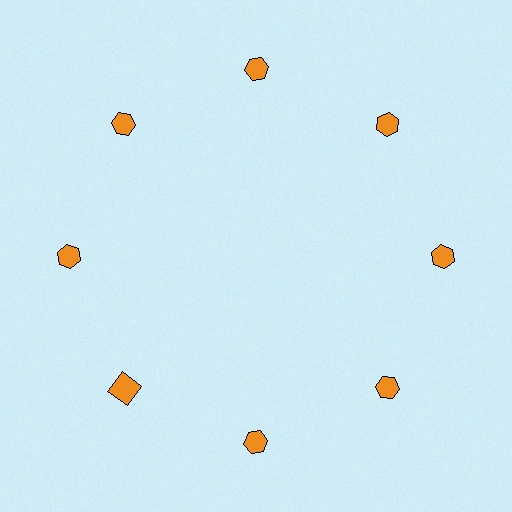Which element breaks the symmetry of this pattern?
The orange square at roughly the 8 o'clock position breaks the symmetry. All other shapes are orange hexagons.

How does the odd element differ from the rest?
It has a different shape: square instead of hexagon.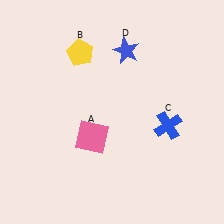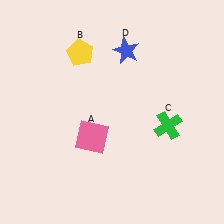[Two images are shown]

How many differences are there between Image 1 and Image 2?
There is 1 difference between the two images.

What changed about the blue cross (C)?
In Image 1, C is blue. In Image 2, it changed to green.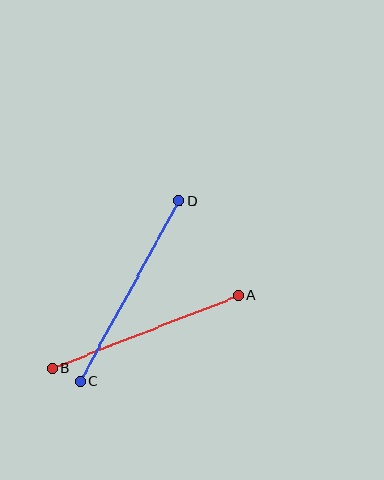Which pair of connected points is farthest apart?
Points C and D are farthest apart.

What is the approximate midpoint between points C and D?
The midpoint is at approximately (130, 291) pixels.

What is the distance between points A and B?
The distance is approximately 199 pixels.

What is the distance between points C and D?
The distance is approximately 206 pixels.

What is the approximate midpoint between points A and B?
The midpoint is at approximately (145, 332) pixels.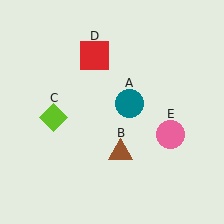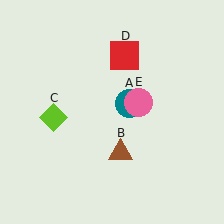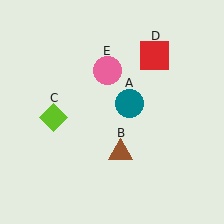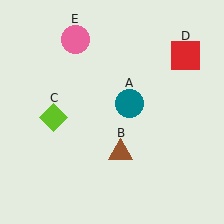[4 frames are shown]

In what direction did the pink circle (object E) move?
The pink circle (object E) moved up and to the left.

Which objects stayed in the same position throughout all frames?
Teal circle (object A) and brown triangle (object B) and lime diamond (object C) remained stationary.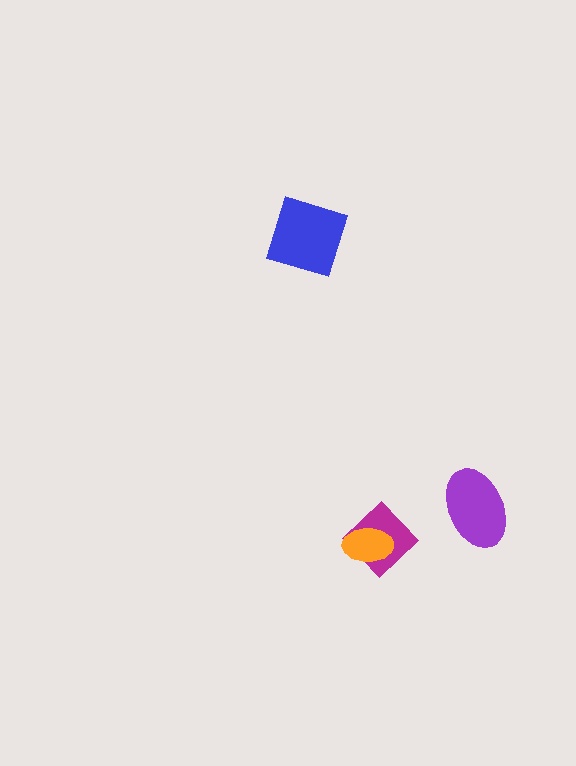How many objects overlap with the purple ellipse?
0 objects overlap with the purple ellipse.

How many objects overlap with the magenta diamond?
1 object overlaps with the magenta diamond.